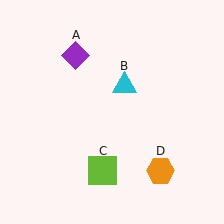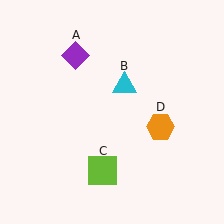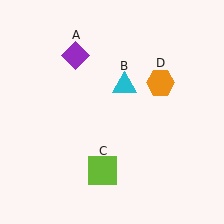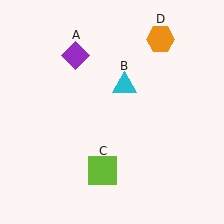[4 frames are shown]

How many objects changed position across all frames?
1 object changed position: orange hexagon (object D).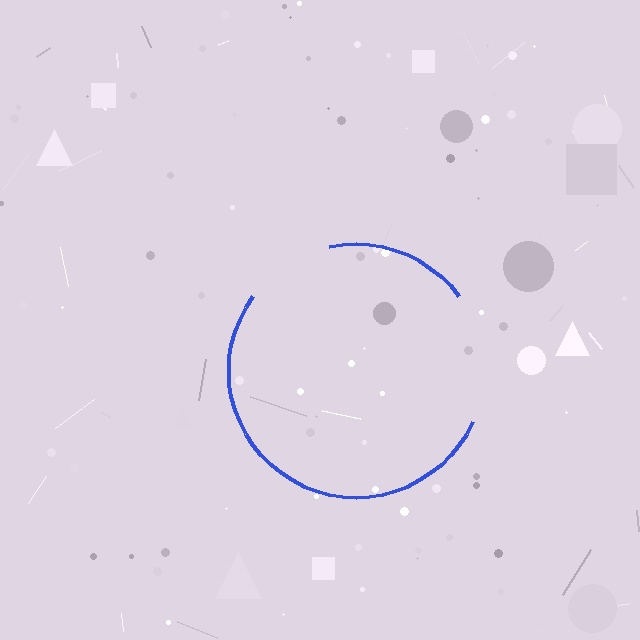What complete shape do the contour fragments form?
The contour fragments form a circle.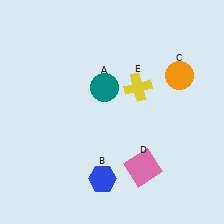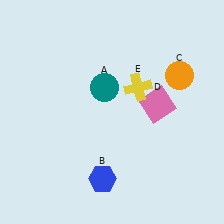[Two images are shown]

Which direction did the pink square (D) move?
The pink square (D) moved up.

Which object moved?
The pink square (D) moved up.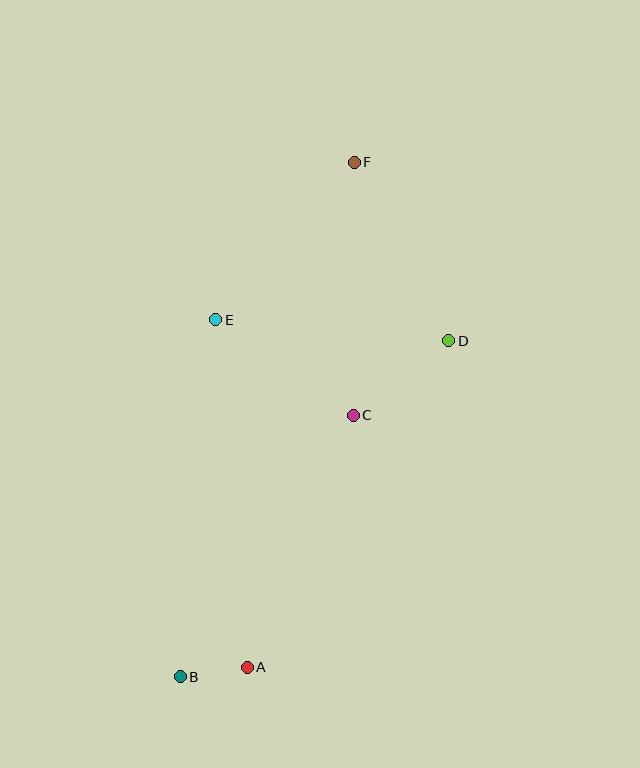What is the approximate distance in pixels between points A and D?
The distance between A and D is approximately 384 pixels.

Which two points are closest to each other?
Points A and B are closest to each other.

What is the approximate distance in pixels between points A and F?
The distance between A and F is approximately 516 pixels.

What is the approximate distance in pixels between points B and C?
The distance between B and C is approximately 314 pixels.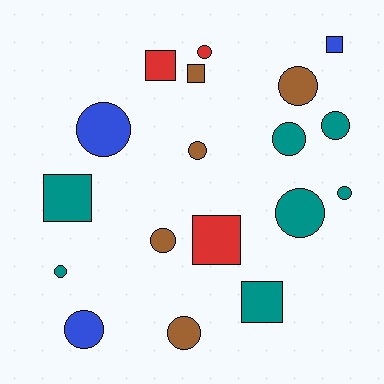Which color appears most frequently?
Teal, with 7 objects.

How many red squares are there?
There are 2 red squares.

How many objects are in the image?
There are 18 objects.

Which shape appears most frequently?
Circle, with 12 objects.